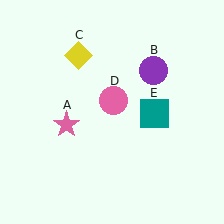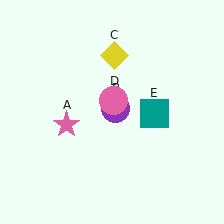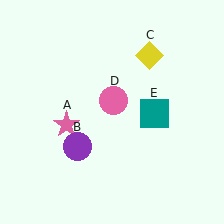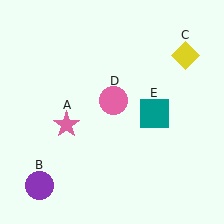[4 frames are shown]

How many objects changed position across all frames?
2 objects changed position: purple circle (object B), yellow diamond (object C).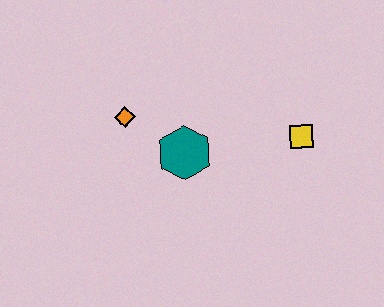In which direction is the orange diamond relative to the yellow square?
The orange diamond is to the left of the yellow square.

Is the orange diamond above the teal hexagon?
Yes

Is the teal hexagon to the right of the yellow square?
No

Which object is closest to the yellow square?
The teal hexagon is closest to the yellow square.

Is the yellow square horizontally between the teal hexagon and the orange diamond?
No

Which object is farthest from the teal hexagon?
The yellow square is farthest from the teal hexagon.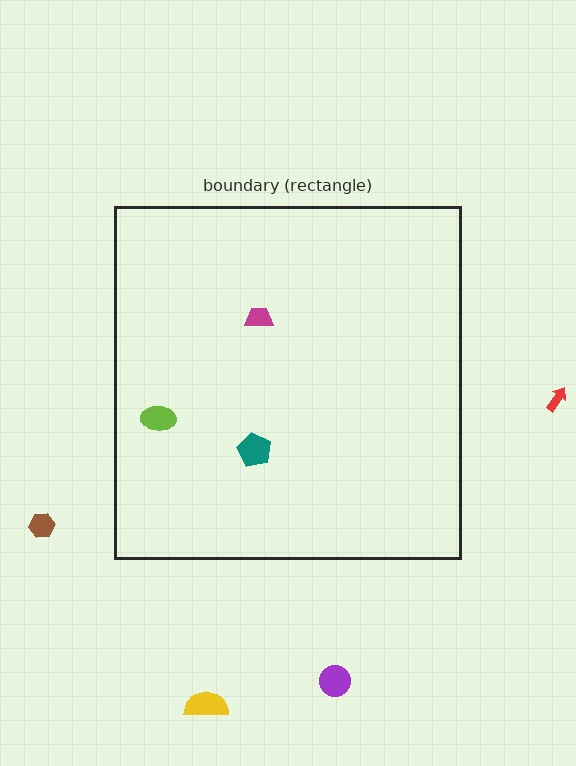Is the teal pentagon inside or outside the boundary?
Inside.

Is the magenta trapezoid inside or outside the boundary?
Inside.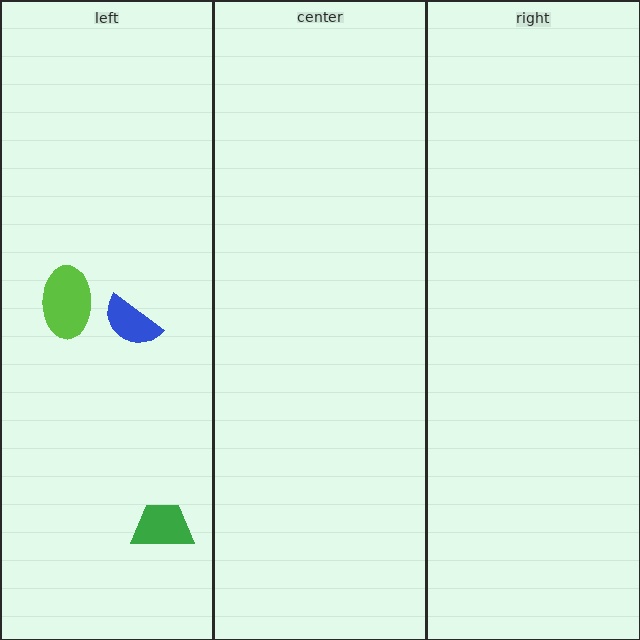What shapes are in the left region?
The green trapezoid, the blue semicircle, the lime ellipse.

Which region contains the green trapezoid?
The left region.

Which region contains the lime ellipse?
The left region.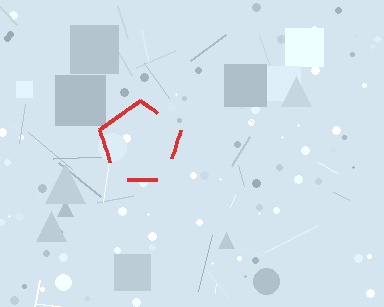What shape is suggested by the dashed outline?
The dashed outline suggests a pentagon.